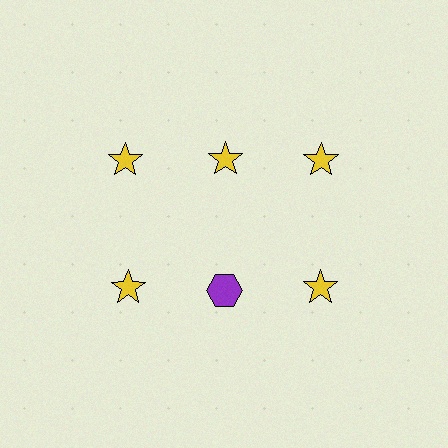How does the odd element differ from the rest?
It differs in both color (purple instead of yellow) and shape (hexagon instead of star).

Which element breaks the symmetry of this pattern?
The purple hexagon in the second row, second from left column breaks the symmetry. All other shapes are yellow stars.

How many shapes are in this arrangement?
There are 6 shapes arranged in a grid pattern.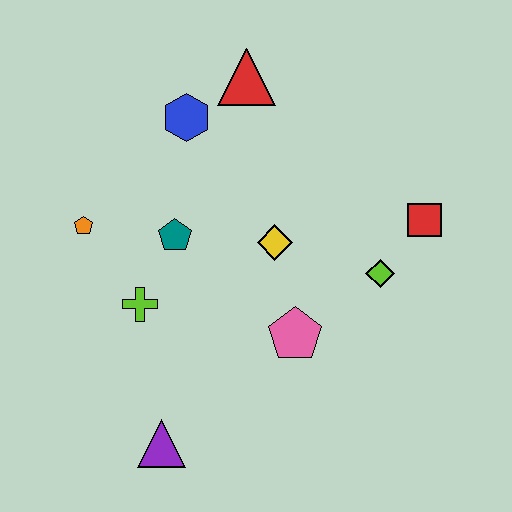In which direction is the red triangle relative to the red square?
The red triangle is to the left of the red square.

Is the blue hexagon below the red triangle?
Yes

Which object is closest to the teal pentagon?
The lime cross is closest to the teal pentagon.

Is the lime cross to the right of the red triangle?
No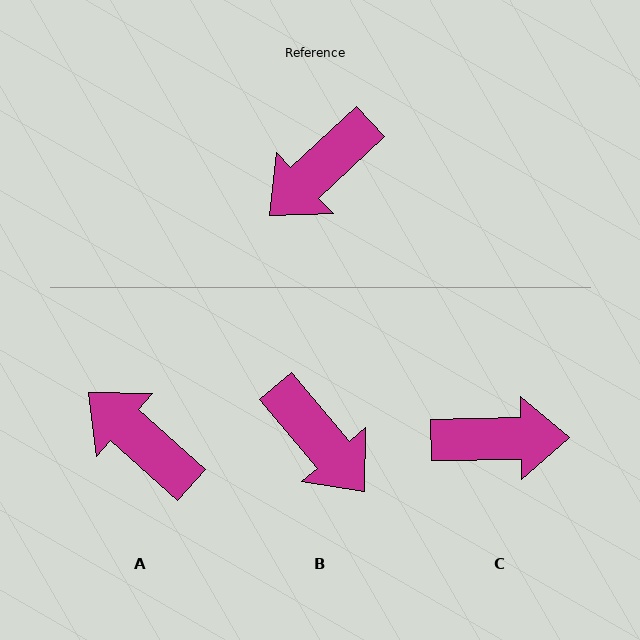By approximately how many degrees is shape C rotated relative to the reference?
Approximately 138 degrees counter-clockwise.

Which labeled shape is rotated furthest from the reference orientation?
C, about 138 degrees away.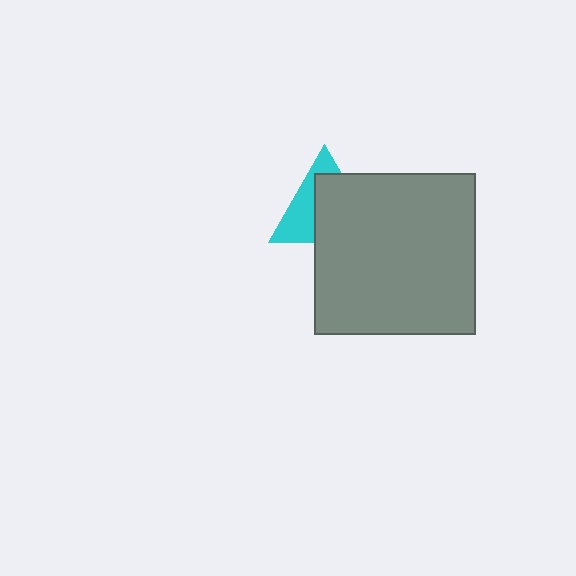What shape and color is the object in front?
The object in front is a gray square.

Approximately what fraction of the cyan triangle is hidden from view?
Roughly 59% of the cyan triangle is hidden behind the gray square.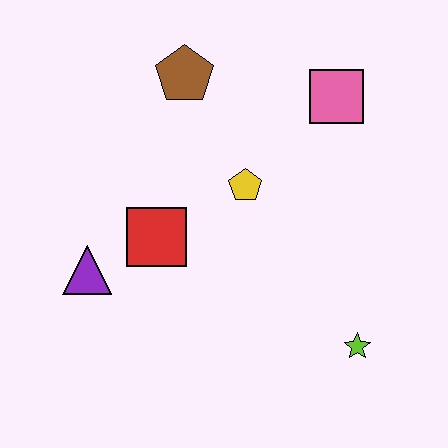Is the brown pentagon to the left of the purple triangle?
No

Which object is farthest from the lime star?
The brown pentagon is farthest from the lime star.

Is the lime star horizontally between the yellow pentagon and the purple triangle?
No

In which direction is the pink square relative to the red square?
The pink square is to the right of the red square.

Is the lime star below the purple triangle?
Yes